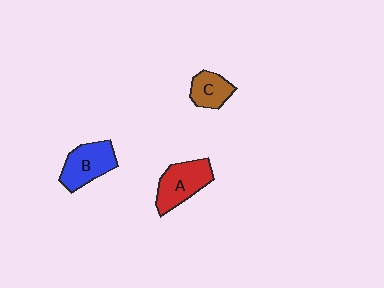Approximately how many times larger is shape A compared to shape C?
Approximately 1.6 times.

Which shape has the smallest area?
Shape C (brown).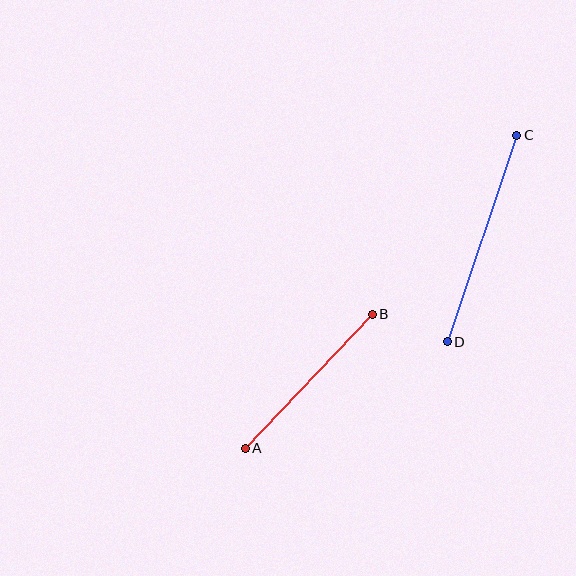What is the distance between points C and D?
The distance is approximately 218 pixels.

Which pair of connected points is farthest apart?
Points C and D are farthest apart.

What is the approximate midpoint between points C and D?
The midpoint is at approximately (482, 239) pixels.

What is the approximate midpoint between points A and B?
The midpoint is at approximately (309, 381) pixels.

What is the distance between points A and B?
The distance is approximately 185 pixels.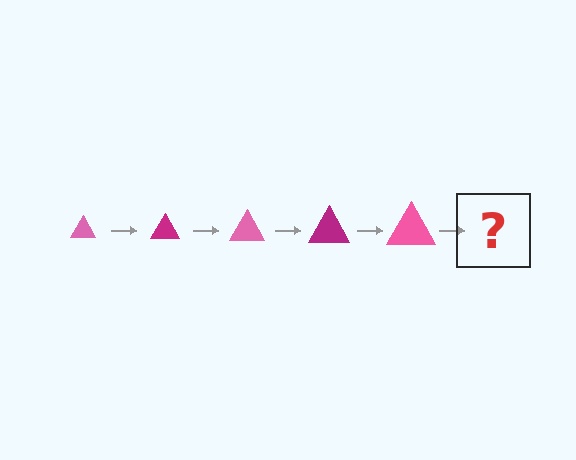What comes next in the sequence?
The next element should be a magenta triangle, larger than the previous one.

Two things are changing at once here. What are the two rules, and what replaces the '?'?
The two rules are that the triangle grows larger each step and the color cycles through pink and magenta. The '?' should be a magenta triangle, larger than the previous one.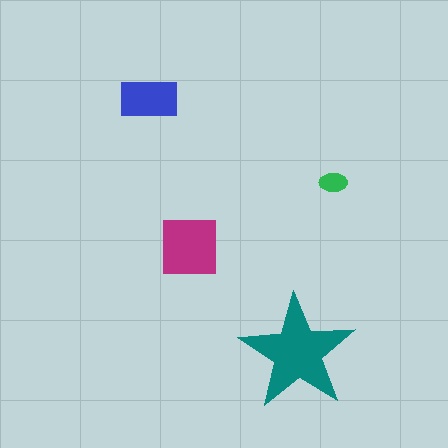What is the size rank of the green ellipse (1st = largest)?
4th.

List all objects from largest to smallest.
The teal star, the magenta square, the blue rectangle, the green ellipse.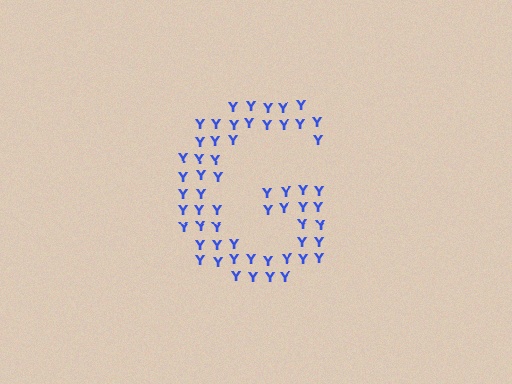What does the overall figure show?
The overall figure shows the letter G.